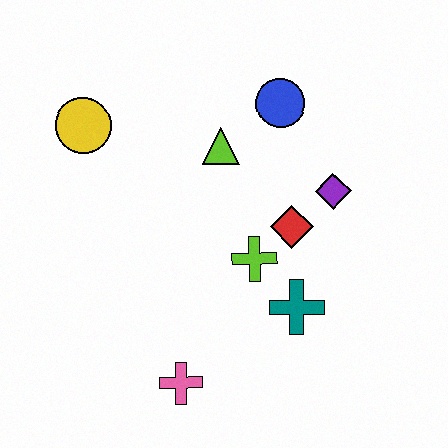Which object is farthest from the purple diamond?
The yellow circle is farthest from the purple diamond.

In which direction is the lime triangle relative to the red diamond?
The lime triangle is above the red diamond.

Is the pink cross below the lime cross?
Yes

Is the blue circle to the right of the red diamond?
No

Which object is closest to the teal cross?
The lime cross is closest to the teal cross.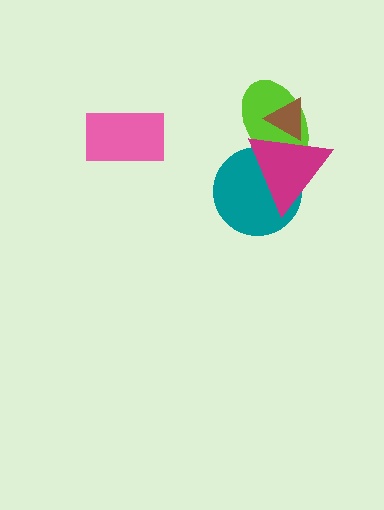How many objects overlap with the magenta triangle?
3 objects overlap with the magenta triangle.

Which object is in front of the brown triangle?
The magenta triangle is in front of the brown triangle.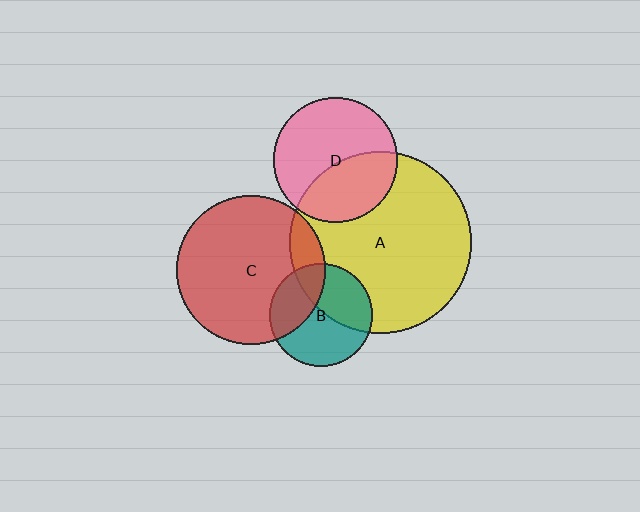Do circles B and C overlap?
Yes.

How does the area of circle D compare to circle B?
Approximately 1.5 times.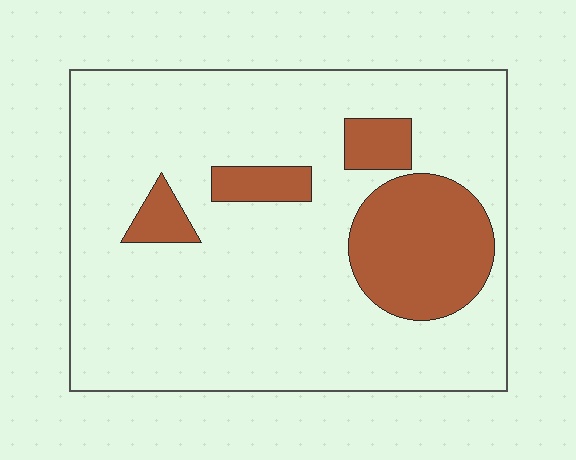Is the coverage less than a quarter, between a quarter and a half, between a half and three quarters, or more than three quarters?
Less than a quarter.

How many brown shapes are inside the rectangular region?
4.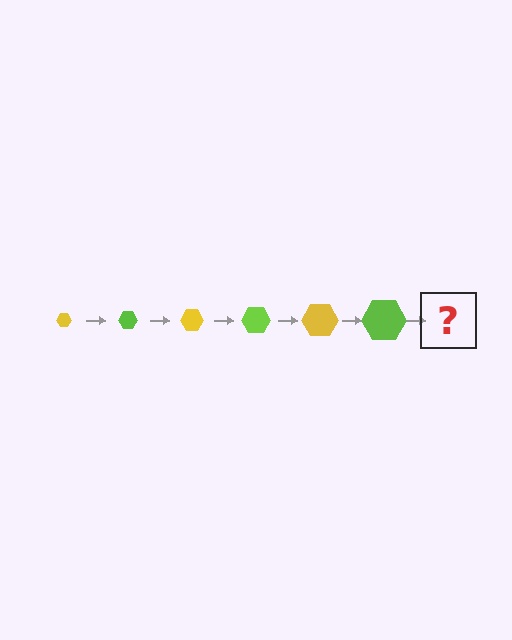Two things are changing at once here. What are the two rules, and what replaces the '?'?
The two rules are that the hexagon grows larger each step and the color cycles through yellow and lime. The '?' should be a yellow hexagon, larger than the previous one.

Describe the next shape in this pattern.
It should be a yellow hexagon, larger than the previous one.